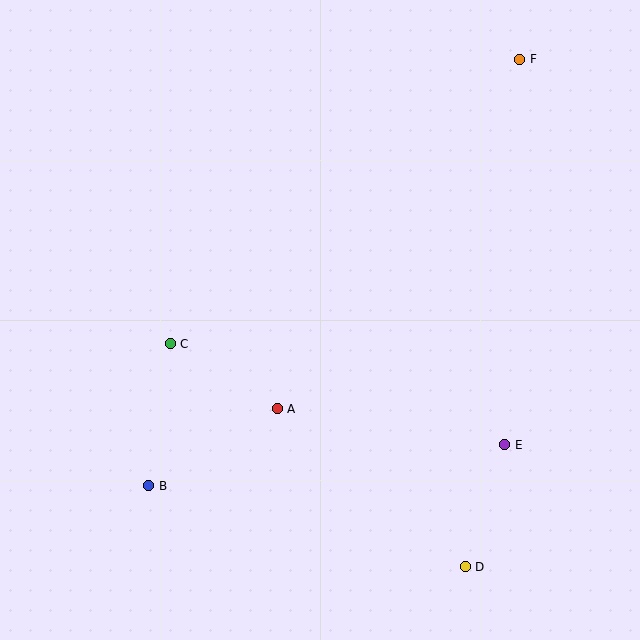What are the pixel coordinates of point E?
Point E is at (505, 445).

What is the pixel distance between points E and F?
The distance between E and F is 386 pixels.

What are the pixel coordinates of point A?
Point A is at (277, 409).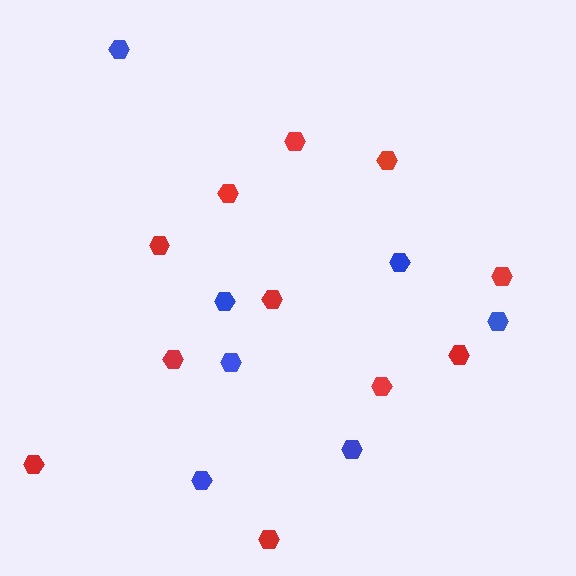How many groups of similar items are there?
There are 2 groups: one group of red hexagons (11) and one group of blue hexagons (7).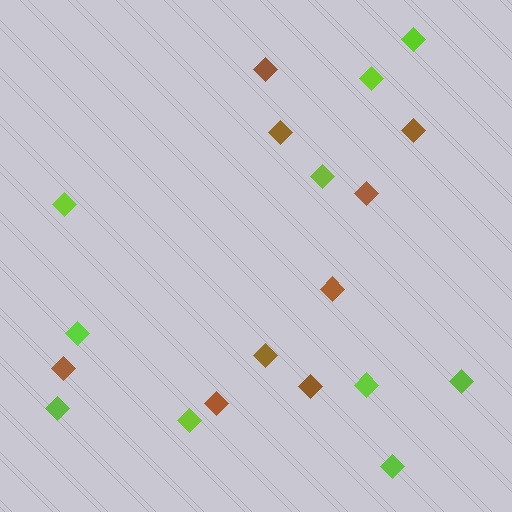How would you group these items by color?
There are 2 groups: one group of brown diamonds (9) and one group of lime diamonds (10).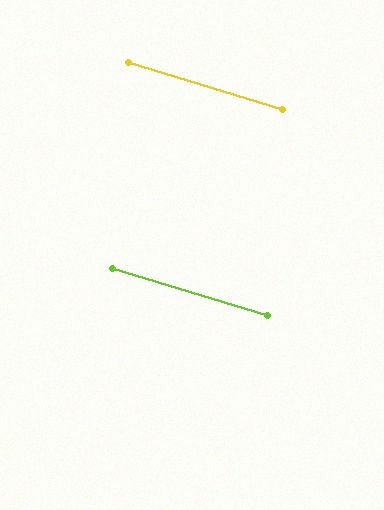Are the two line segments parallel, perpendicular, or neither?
Parallel — their directions differ by only 0.3°.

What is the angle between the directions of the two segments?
Approximately 0 degrees.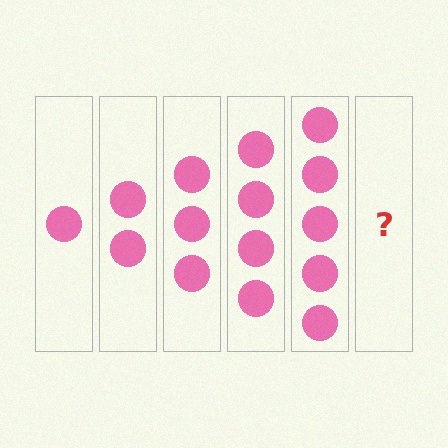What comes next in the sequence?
The next element should be 6 circles.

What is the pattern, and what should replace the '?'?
The pattern is that each step adds one more circle. The '?' should be 6 circles.